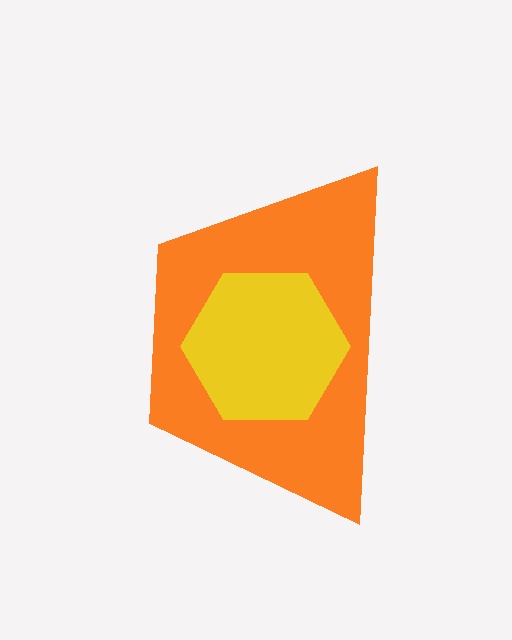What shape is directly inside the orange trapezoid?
The yellow hexagon.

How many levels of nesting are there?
2.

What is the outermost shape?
The orange trapezoid.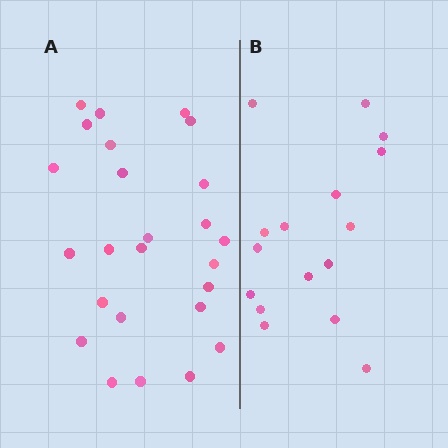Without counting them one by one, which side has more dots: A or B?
Region A (the left region) has more dots.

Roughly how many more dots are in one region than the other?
Region A has roughly 8 or so more dots than region B.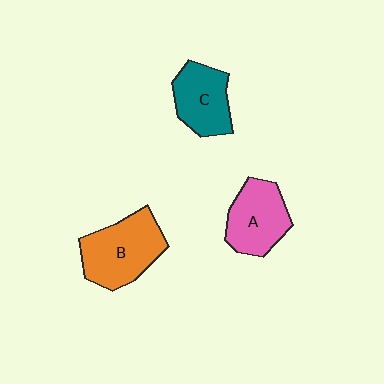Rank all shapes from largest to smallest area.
From largest to smallest: B (orange), A (pink), C (teal).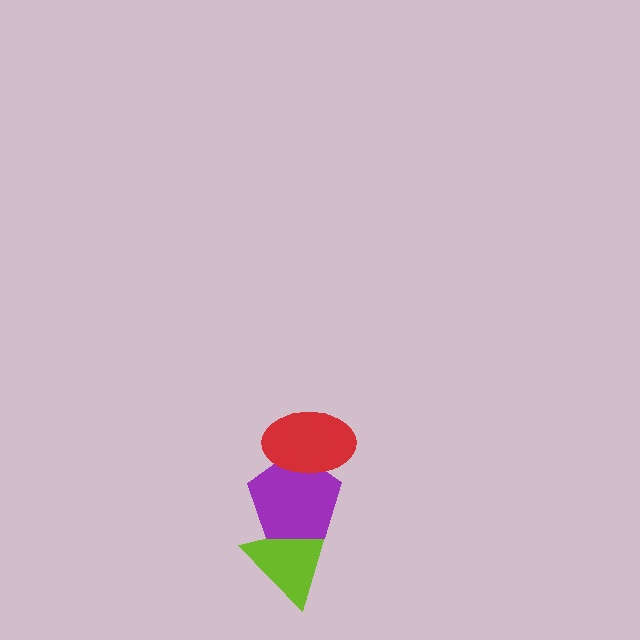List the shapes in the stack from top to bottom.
From top to bottom: the red ellipse, the purple pentagon, the lime triangle.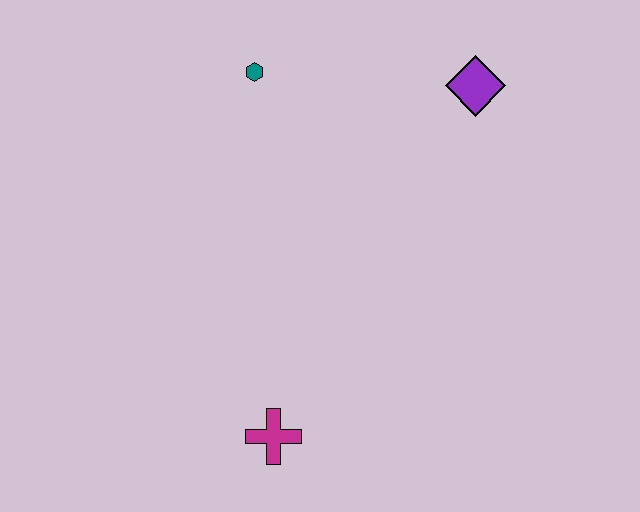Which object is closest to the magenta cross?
The teal hexagon is closest to the magenta cross.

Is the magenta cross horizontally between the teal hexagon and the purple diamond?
Yes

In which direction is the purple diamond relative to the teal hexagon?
The purple diamond is to the right of the teal hexagon.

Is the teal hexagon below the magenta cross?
No